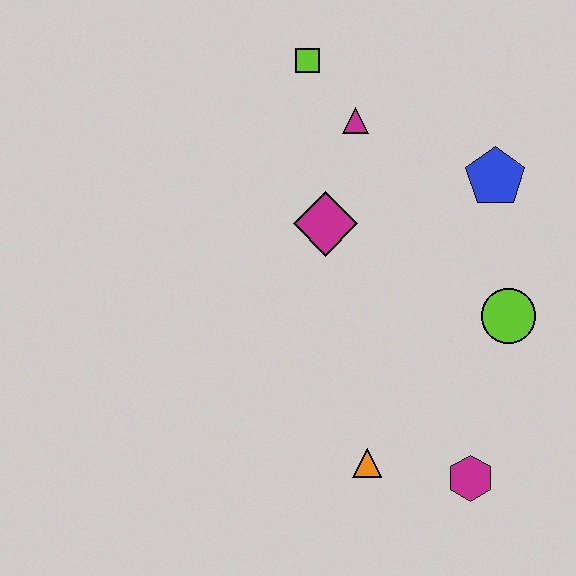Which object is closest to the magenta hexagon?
The orange triangle is closest to the magenta hexagon.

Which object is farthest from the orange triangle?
The lime square is farthest from the orange triangle.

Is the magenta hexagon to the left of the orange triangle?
No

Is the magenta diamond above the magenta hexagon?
Yes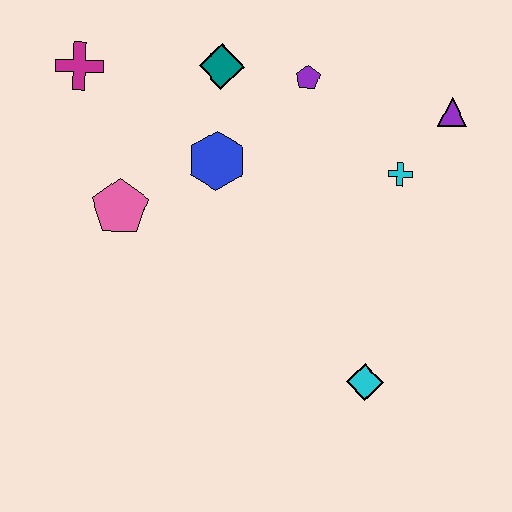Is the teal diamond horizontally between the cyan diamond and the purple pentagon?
No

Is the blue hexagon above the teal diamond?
No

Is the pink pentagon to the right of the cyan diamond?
No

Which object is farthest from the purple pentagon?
The cyan diamond is farthest from the purple pentagon.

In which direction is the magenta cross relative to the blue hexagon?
The magenta cross is to the left of the blue hexagon.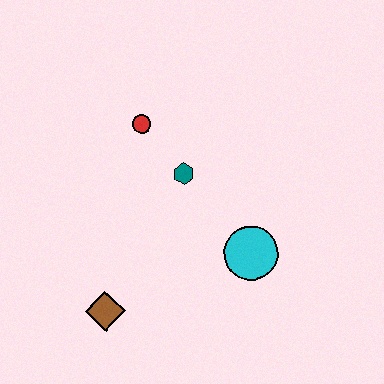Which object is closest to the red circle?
The teal hexagon is closest to the red circle.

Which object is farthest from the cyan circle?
The red circle is farthest from the cyan circle.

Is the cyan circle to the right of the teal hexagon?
Yes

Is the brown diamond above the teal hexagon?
No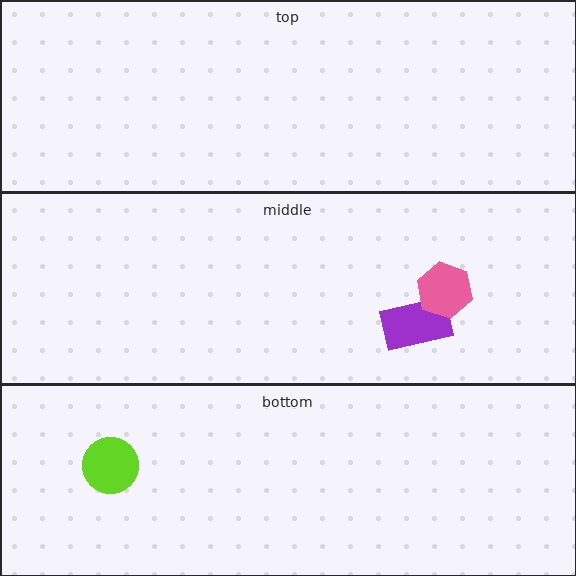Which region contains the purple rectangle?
The middle region.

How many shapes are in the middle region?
2.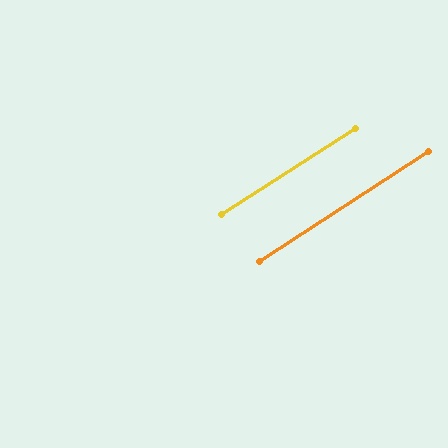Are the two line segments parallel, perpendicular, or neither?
Parallel — their directions differ by only 0.5°.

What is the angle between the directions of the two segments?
Approximately 0 degrees.